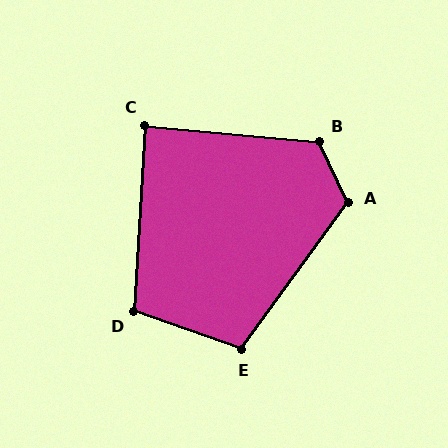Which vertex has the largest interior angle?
B, at approximately 121 degrees.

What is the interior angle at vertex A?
Approximately 119 degrees (obtuse).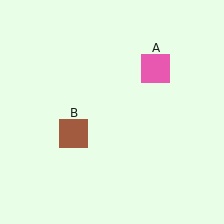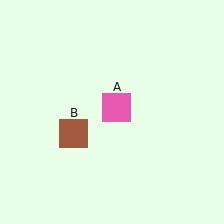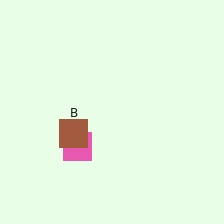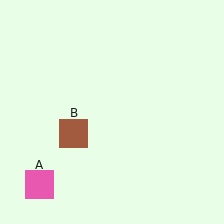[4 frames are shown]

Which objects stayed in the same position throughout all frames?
Brown square (object B) remained stationary.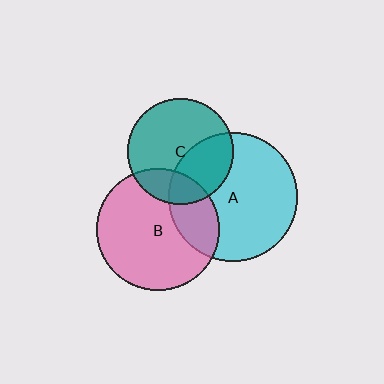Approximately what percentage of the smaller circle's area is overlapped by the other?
Approximately 35%.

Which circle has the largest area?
Circle A (cyan).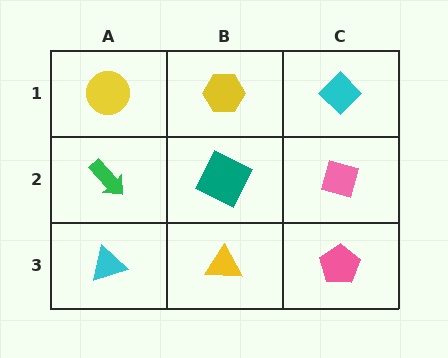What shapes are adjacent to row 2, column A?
A yellow circle (row 1, column A), a cyan triangle (row 3, column A), a teal square (row 2, column B).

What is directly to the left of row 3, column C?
A yellow triangle.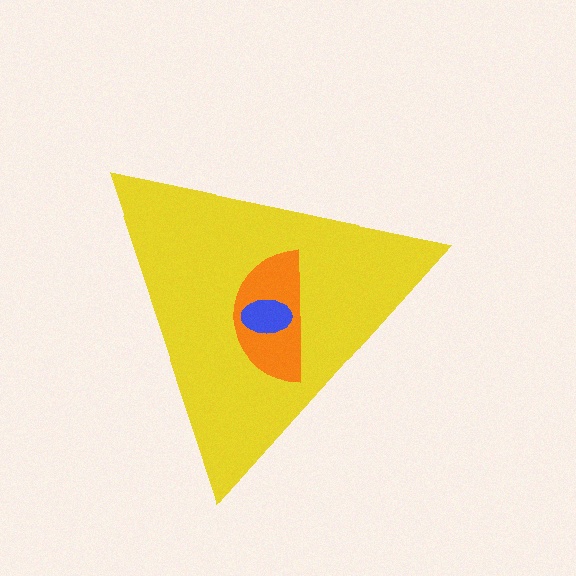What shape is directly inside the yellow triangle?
The orange semicircle.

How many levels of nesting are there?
3.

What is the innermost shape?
The blue ellipse.